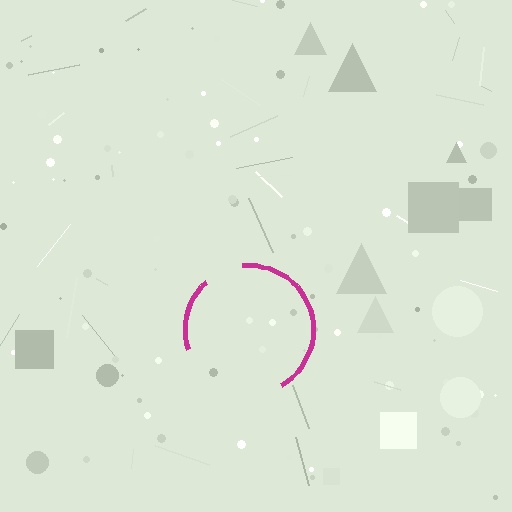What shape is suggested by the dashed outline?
The dashed outline suggests a circle.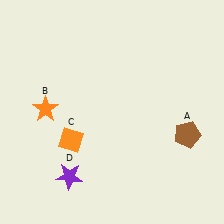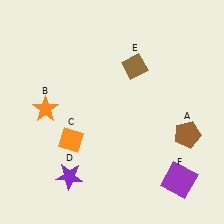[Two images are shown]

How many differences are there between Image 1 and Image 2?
There are 2 differences between the two images.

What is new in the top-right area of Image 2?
A brown diamond (E) was added in the top-right area of Image 2.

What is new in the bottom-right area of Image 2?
A purple square (F) was added in the bottom-right area of Image 2.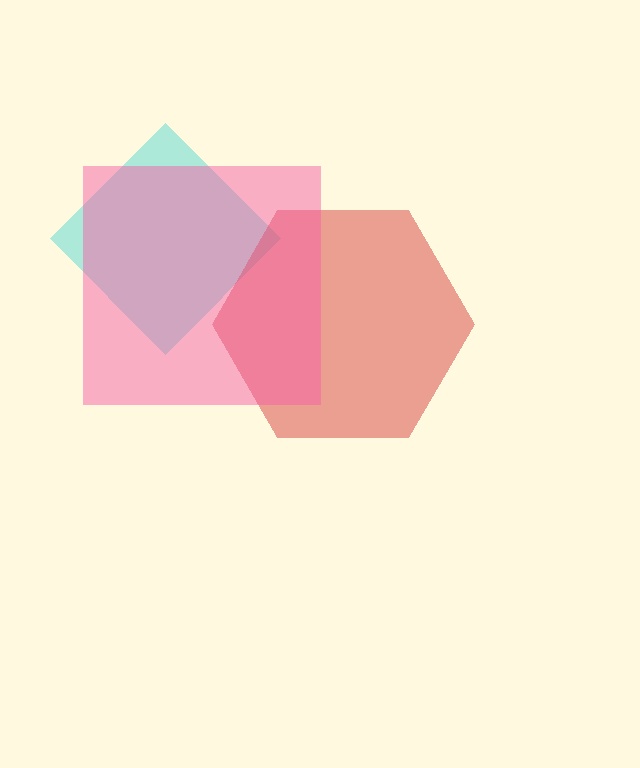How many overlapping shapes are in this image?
There are 3 overlapping shapes in the image.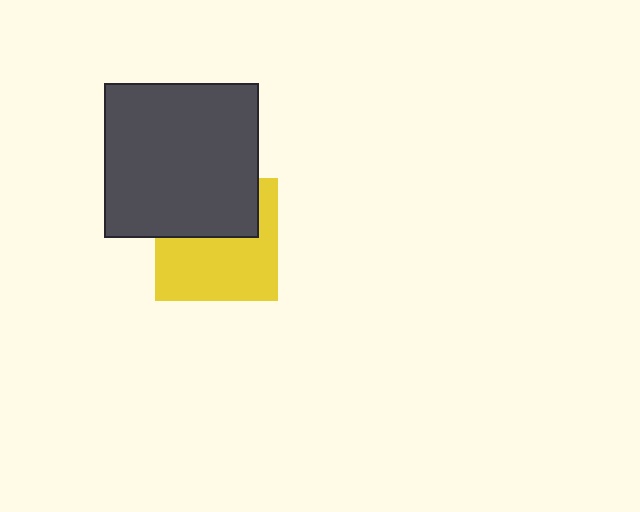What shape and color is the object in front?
The object in front is a dark gray square.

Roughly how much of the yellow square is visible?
About half of it is visible (roughly 59%).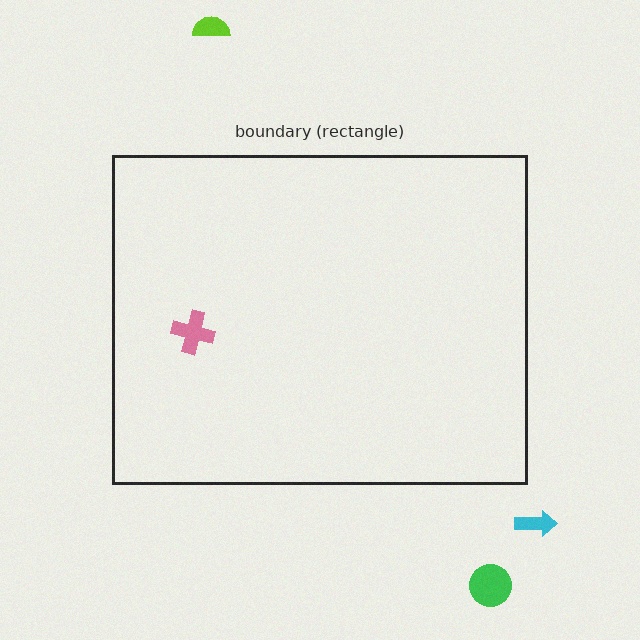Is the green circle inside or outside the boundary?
Outside.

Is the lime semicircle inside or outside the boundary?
Outside.